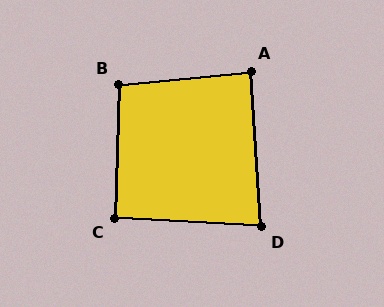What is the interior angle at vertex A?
Approximately 88 degrees (approximately right).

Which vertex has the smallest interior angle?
D, at approximately 83 degrees.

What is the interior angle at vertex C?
Approximately 92 degrees (approximately right).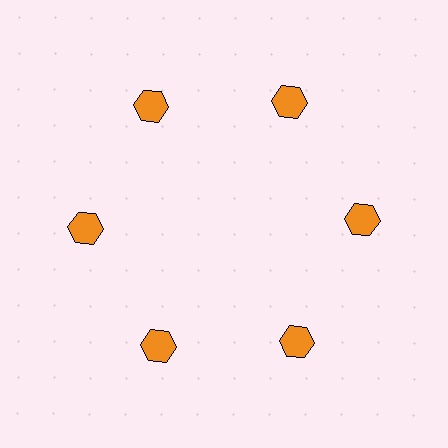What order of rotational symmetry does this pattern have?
This pattern has 6-fold rotational symmetry.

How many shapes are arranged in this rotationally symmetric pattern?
There are 6 shapes, arranged in 6 groups of 1.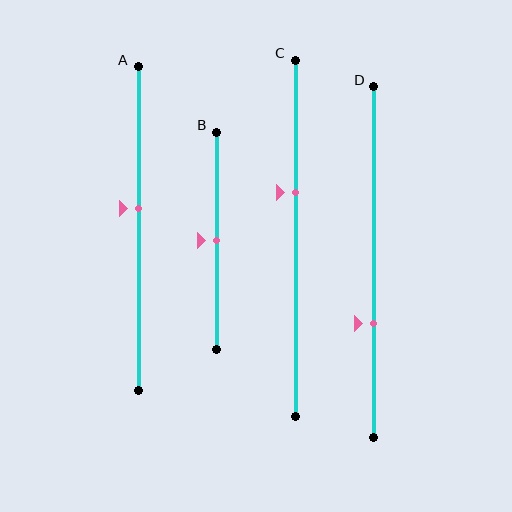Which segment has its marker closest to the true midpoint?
Segment B has its marker closest to the true midpoint.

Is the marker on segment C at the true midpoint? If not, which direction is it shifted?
No, the marker on segment C is shifted upward by about 13% of the segment length.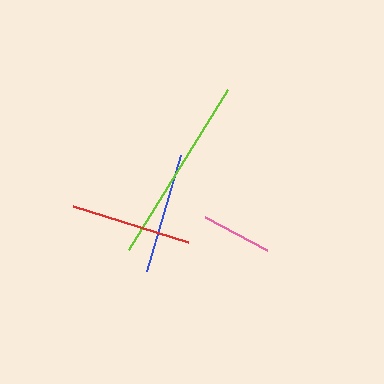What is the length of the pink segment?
The pink segment is approximately 70 pixels long.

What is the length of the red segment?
The red segment is approximately 121 pixels long.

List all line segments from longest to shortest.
From longest to shortest: lime, red, blue, pink.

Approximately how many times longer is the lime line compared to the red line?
The lime line is approximately 1.6 times the length of the red line.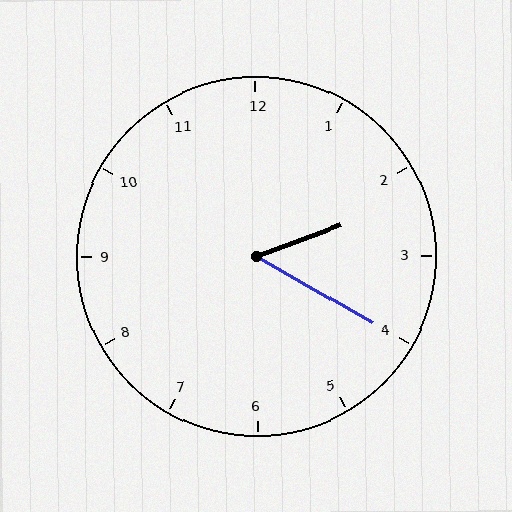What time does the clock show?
2:20.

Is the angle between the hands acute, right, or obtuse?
It is acute.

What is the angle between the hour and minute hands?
Approximately 50 degrees.